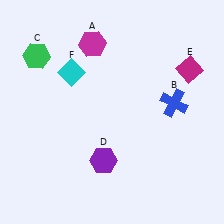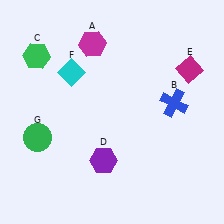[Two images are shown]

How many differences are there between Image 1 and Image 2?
There is 1 difference between the two images.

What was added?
A green circle (G) was added in Image 2.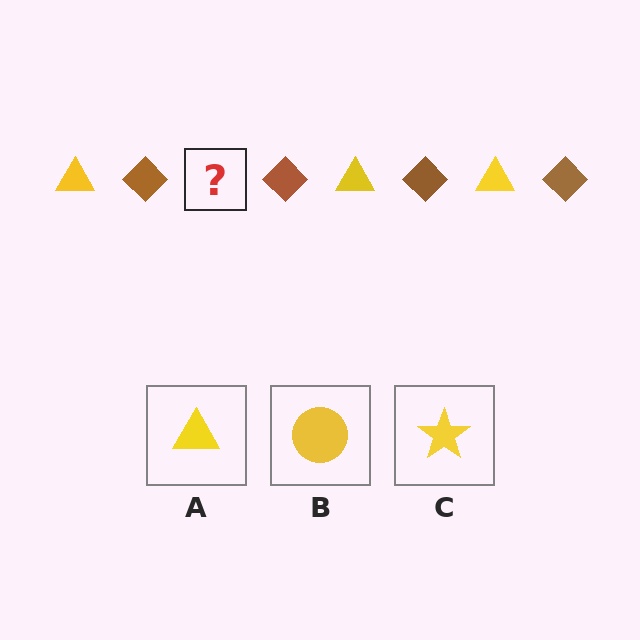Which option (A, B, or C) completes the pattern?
A.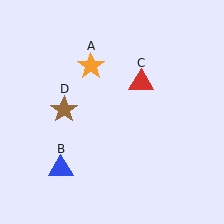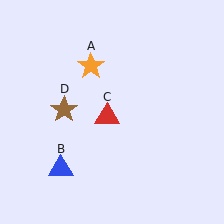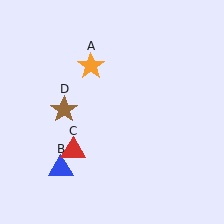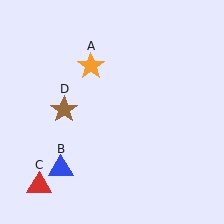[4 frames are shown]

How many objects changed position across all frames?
1 object changed position: red triangle (object C).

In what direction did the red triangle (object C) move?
The red triangle (object C) moved down and to the left.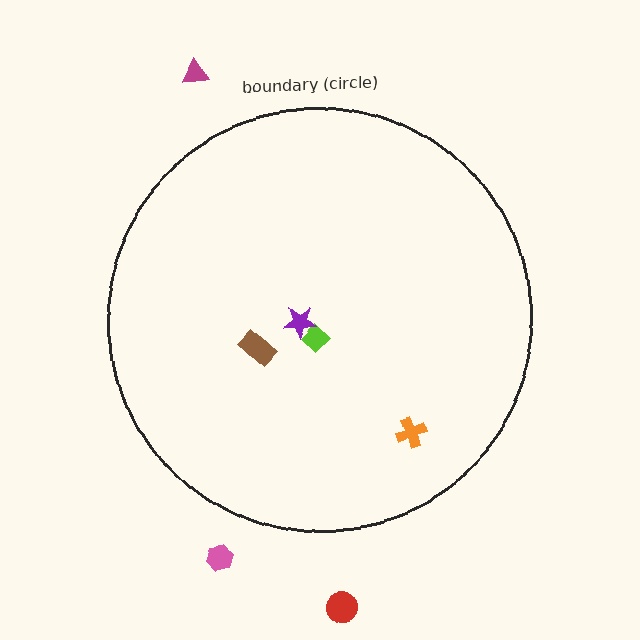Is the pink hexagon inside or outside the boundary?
Outside.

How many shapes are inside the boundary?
4 inside, 3 outside.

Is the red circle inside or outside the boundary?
Outside.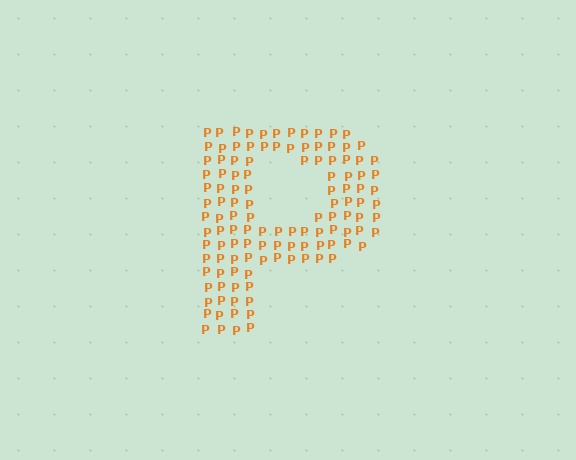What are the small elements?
The small elements are letter P's.